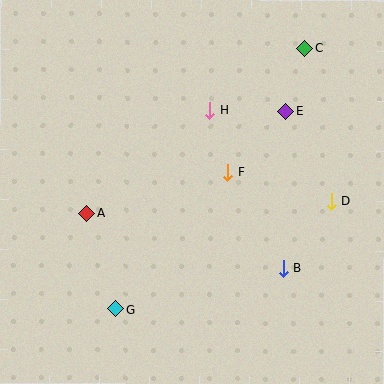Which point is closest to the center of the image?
Point F at (228, 172) is closest to the center.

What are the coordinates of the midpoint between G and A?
The midpoint between G and A is at (101, 261).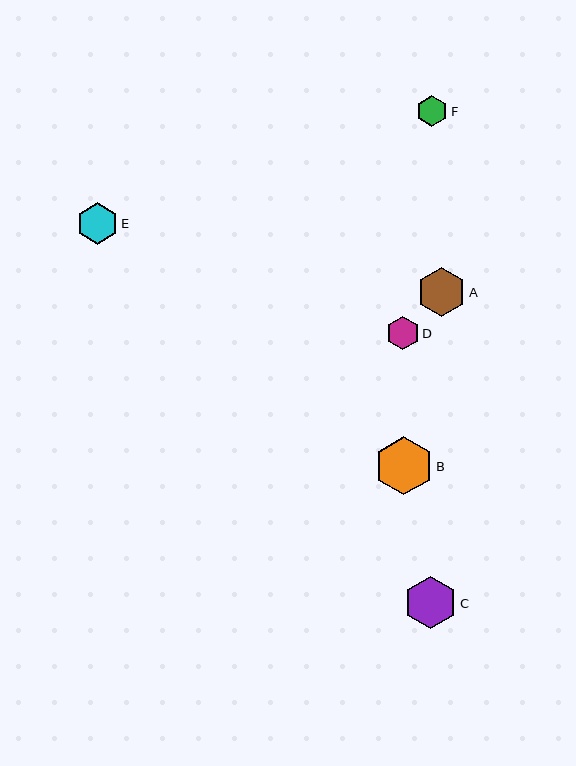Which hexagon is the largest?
Hexagon B is the largest with a size of approximately 58 pixels.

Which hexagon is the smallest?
Hexagon F is the smallest with a size of approximately 32 pixels.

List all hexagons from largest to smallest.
From largest to smallest: B, C, A, E, D, F.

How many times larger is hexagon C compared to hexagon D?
Hexagon C is approximately 1.6 times the size of hexagon D.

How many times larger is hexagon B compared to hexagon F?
Hexagon B is approximately 1.8 times the size of hexagon F.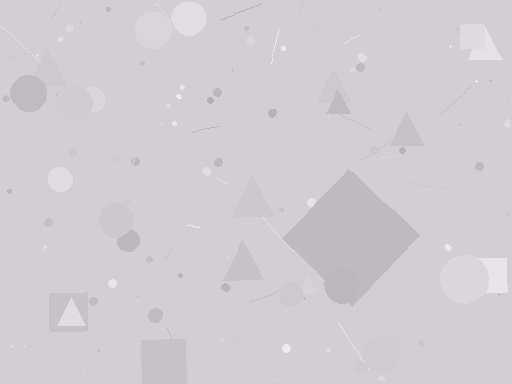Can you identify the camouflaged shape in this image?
The camouflaged shape is a diamond.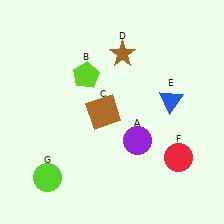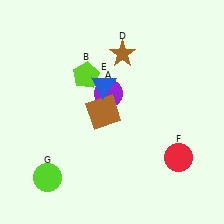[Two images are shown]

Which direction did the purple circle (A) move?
The purple circle (A) moved up.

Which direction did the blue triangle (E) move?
The blue triangle (E) moved left.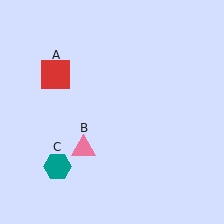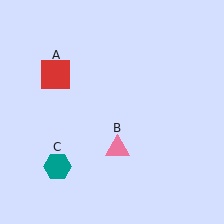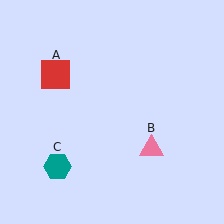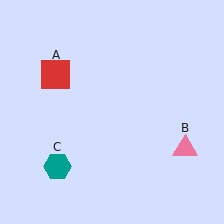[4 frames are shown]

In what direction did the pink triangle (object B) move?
The pink triangle (object B) moved right.